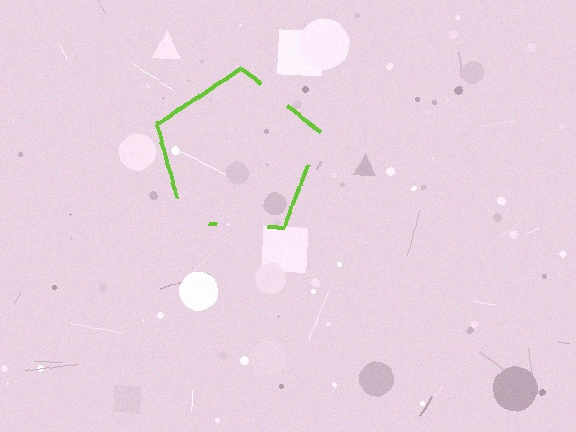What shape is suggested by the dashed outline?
The dashed outline suggests a pentagon.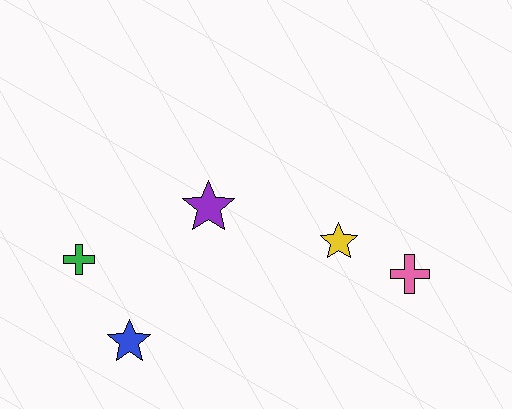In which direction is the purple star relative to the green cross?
The purple star is to the right of the green cross.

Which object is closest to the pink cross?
The yellow star is closest to the pink cross.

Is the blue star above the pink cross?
No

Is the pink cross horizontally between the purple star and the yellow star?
No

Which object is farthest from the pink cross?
The green cross is farthest from the pink cross.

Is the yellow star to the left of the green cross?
No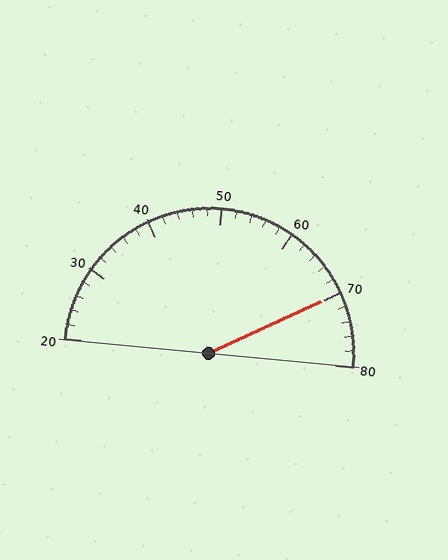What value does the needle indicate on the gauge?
The needle indicates approximately 70.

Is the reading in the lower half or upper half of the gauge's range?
The reading is in the upper half of the range (20 to 80).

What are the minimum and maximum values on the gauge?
The gauge ranges from 20 to 80.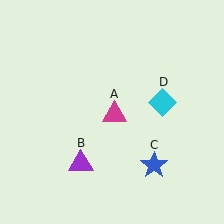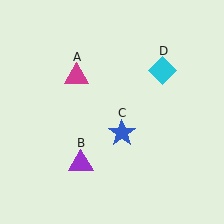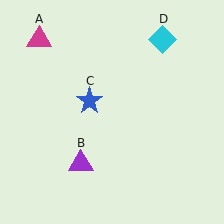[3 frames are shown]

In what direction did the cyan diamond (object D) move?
The cyan diamond (object D) moved up.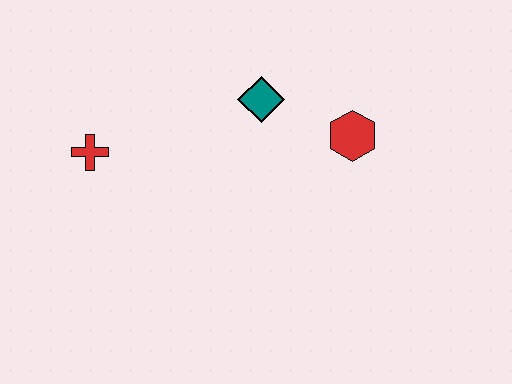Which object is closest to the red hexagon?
The teal diamond is closest to the red hexagon.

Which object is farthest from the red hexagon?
The red cross is farthest from the red hexagon.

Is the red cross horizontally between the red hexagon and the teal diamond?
No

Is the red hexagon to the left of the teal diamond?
No